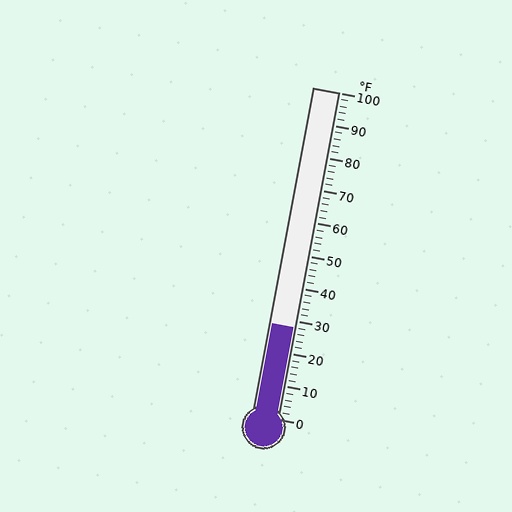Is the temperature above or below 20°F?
The temperature is above 20°F.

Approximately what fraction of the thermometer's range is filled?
The thermometer is filled to approximately 30% of its range.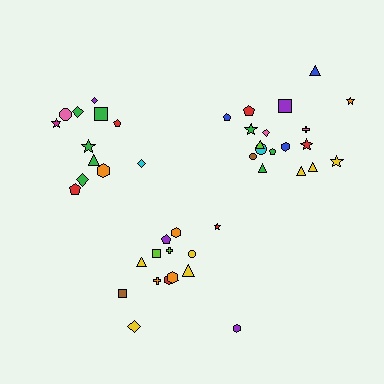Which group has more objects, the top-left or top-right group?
The top-right group.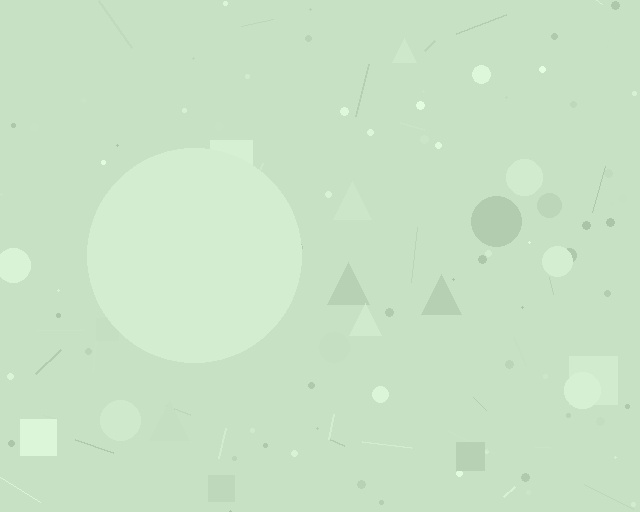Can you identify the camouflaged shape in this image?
The camouflaged shape is a circle.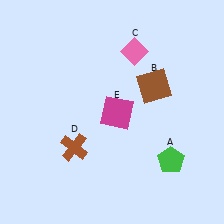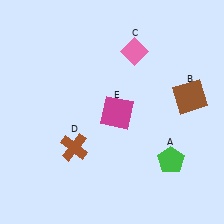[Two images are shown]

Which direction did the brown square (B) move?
The brown square (B) moved right.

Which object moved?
The brown square (B) moved right.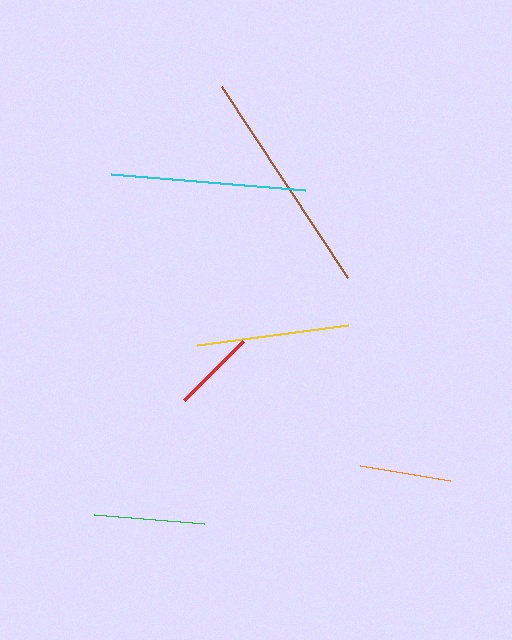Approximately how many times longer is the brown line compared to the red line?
The brown line is approximately 2.7 times the length of the red line.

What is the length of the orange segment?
The orange segment is approximately 92 pixels long.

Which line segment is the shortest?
The red line is the shortest at approximately 84 pixels.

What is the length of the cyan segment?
The cyan segment is approximately 195 pixels long.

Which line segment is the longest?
The brown line is the longest at approximately 229 pixels.